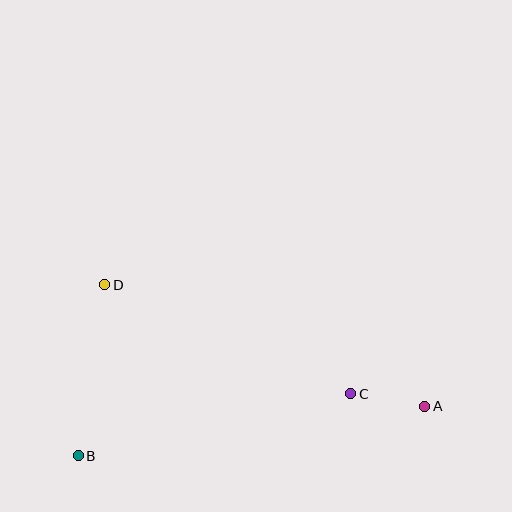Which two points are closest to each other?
Points A and C are closest to each other.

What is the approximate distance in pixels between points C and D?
The distance between C and D is approximately 269 pixels.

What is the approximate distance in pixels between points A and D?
The distance between A and D is approximately 343 pixels.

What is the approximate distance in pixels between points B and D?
The distance between B and D is approximately 173 pixels.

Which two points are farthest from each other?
Points A and B are farthest from each other.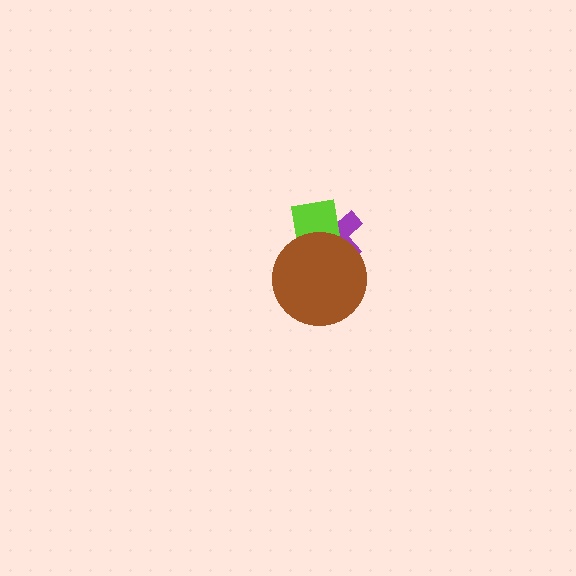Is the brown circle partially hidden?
No, no other shape covers it.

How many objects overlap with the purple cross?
2 objects overlap with the purple cross.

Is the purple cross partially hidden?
Yes, it is partially covered by another shape.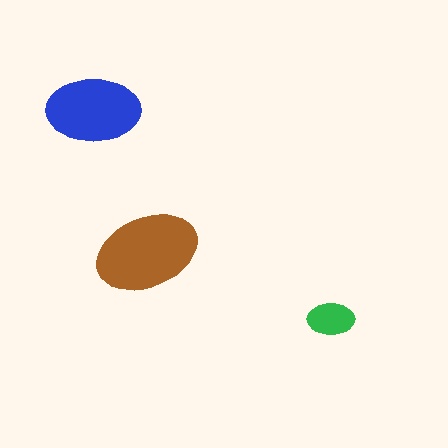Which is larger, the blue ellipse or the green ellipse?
The blue one.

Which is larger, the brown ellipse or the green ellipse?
The brown one.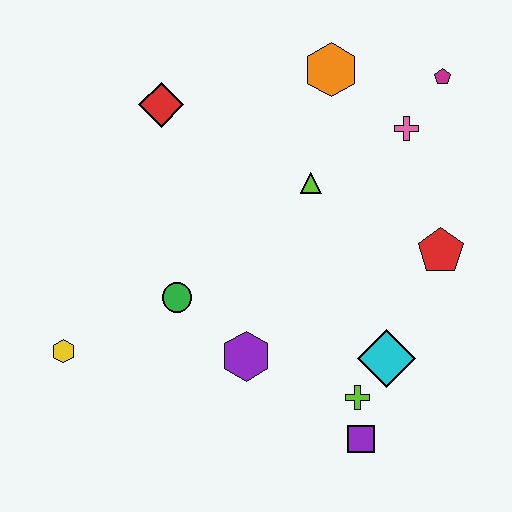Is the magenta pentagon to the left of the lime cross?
No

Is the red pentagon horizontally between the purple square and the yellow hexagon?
No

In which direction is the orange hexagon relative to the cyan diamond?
The orange hexagon is above the cyan diamond.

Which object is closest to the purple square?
The lime cross is closest to the purple square.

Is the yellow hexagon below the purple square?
No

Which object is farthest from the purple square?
The red diamond is farthest from the purple square.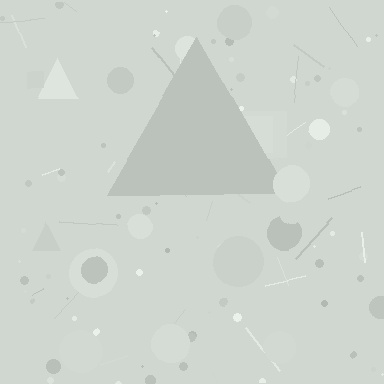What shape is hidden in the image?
A triangle is hidden in the image.